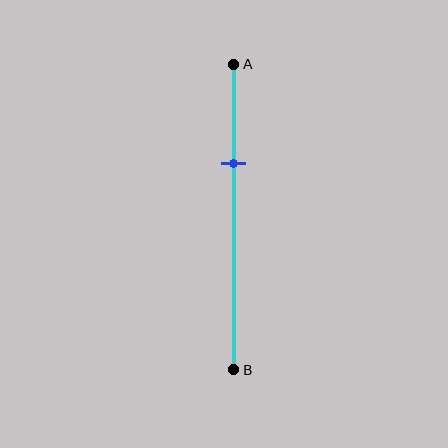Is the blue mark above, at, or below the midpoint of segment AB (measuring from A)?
The blue mark is above the midpoint of segment AB.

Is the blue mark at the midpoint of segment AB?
No, the mark is at about 30% from A, not at the 50% midpoint.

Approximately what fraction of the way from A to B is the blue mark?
The blue mark is approximately 30% of the way from A to B.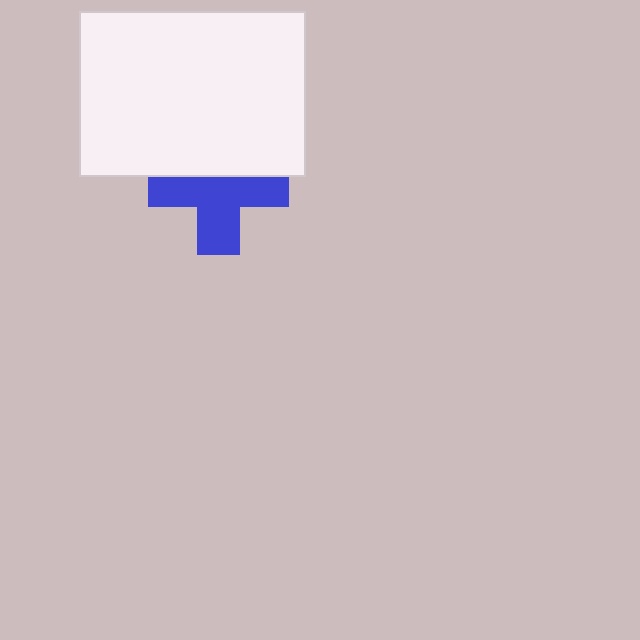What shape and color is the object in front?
The object in front is a white rectangle.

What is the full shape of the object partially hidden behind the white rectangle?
The partially hidden object is a blue cross.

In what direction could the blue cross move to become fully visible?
The blue cross could move down. That would shift it out from behind the white rectangle entirely.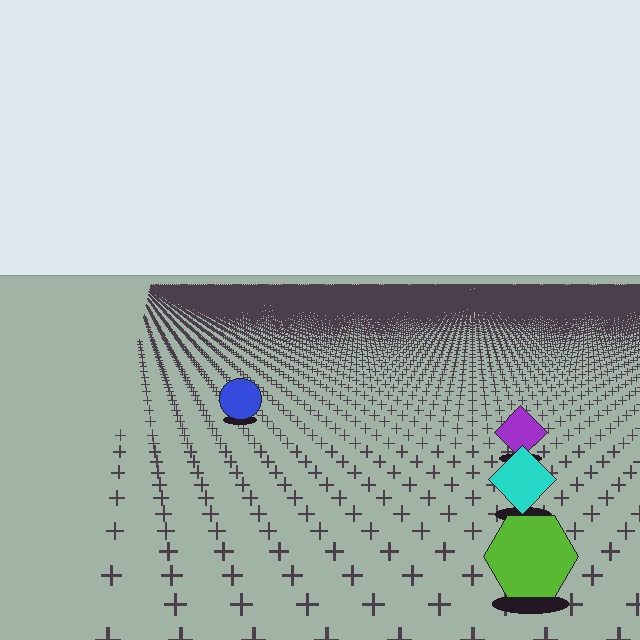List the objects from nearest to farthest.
From nearest to farthest: the lime hexagon, the cyan diamond, the purple diamond, the blue circle.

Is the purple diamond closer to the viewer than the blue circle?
Yes. The purple diamond is closer — you can tell from the texture gradient: the ground texture is coarser near it.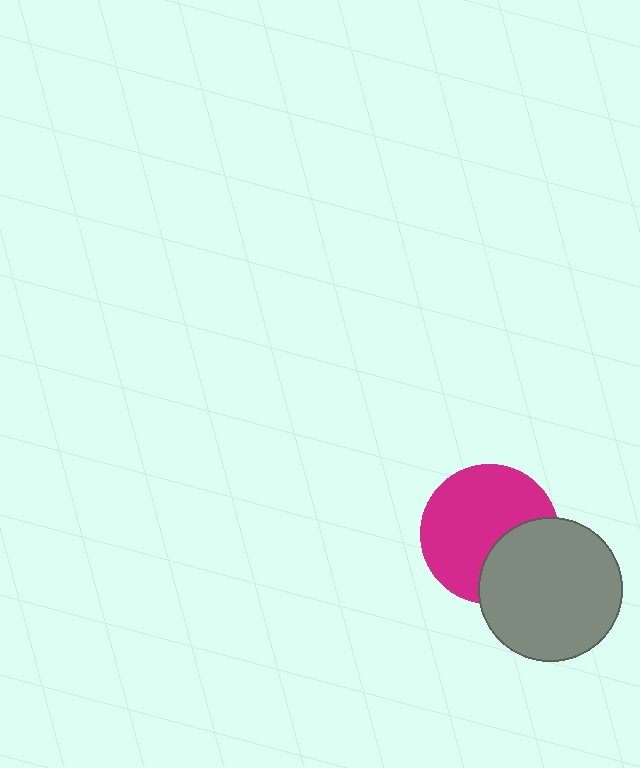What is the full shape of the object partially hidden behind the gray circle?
The partially hidden object is a magenta circle.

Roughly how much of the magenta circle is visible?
Most of it is visible (roughly 68%).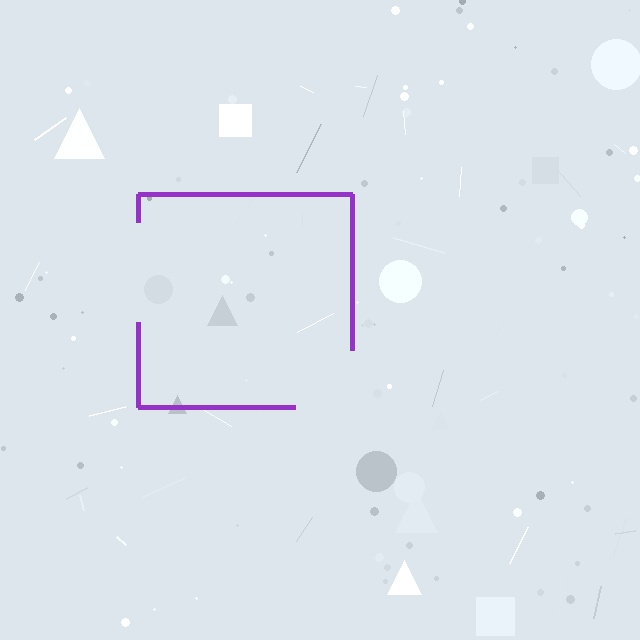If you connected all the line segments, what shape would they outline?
They would outline a square.